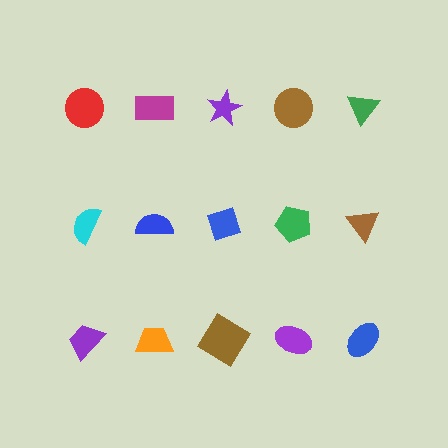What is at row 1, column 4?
A brown circle.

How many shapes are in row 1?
5 shapes.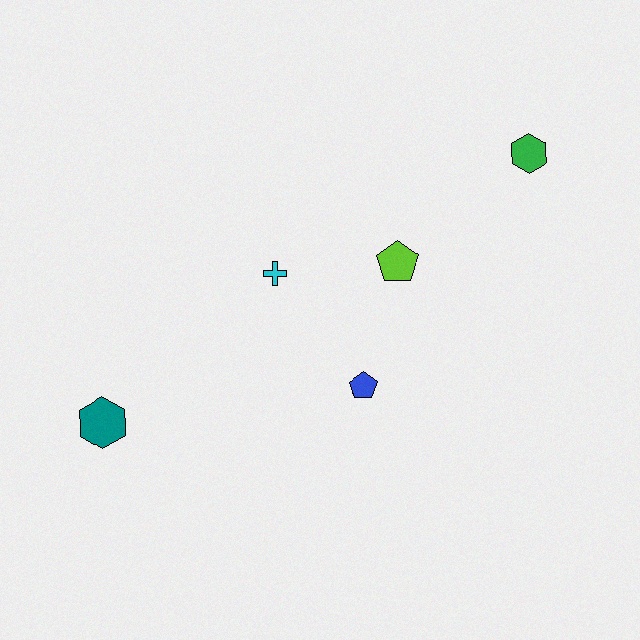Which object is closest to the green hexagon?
The lime pentagon is closest to the green hexagon.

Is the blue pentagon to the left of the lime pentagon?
Yes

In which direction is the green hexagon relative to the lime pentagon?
The green hexagon is to the right of the lime pentagon.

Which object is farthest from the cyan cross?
The green hexagon is farthest from the cyan cross.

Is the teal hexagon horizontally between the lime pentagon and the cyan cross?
No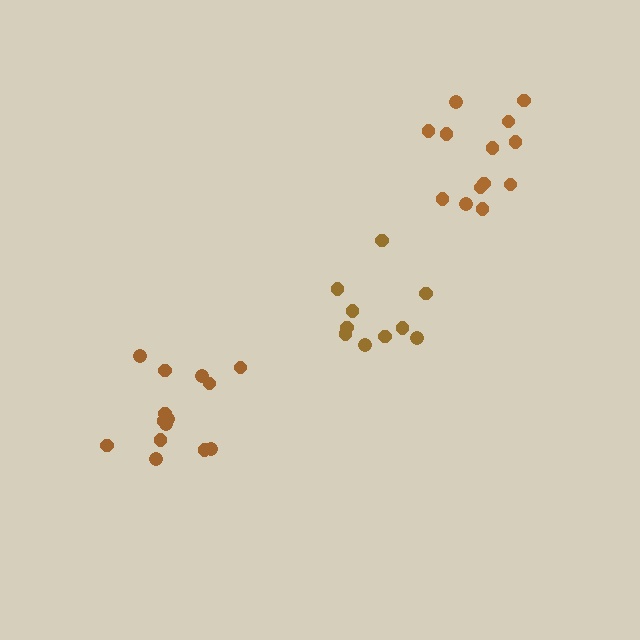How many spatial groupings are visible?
There are 3 spatial groupings.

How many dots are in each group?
Group 1: 10 dots, Group 2: 14 dots, Group 3: 13 dots (37 total).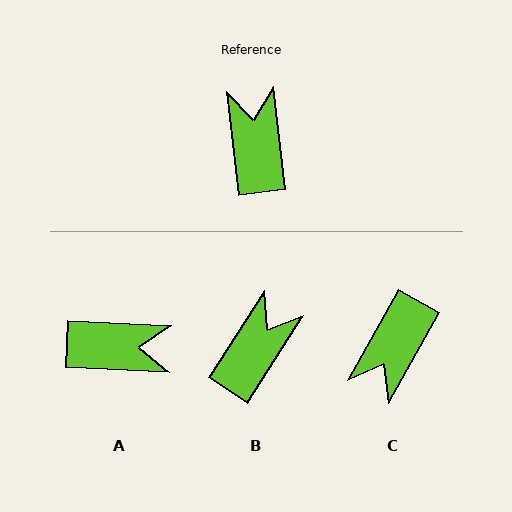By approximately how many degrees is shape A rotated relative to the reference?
Approximately 99 degrees clockwise.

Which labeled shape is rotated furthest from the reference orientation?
C, about 144 degrees away.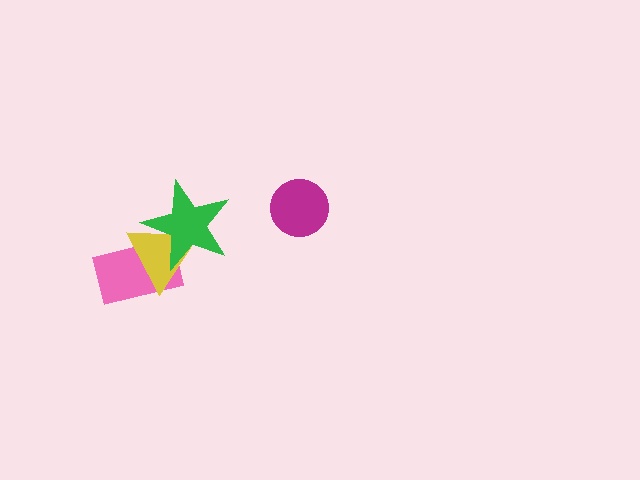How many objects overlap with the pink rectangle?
2 objects overlap with the pink rectangle.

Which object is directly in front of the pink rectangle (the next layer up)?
The yellow triangle is directly in front of the pink rectangle.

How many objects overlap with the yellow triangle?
2 objects overlap with the yellow triangle.